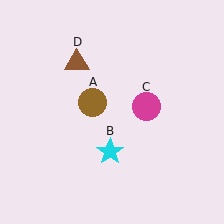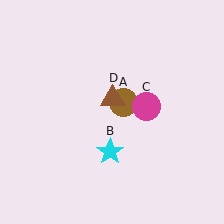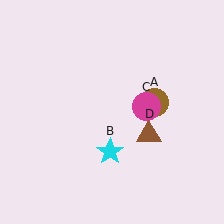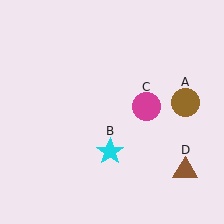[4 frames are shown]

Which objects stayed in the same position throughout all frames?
Cyan star (object B) and magenta circle (object C) remained stationary.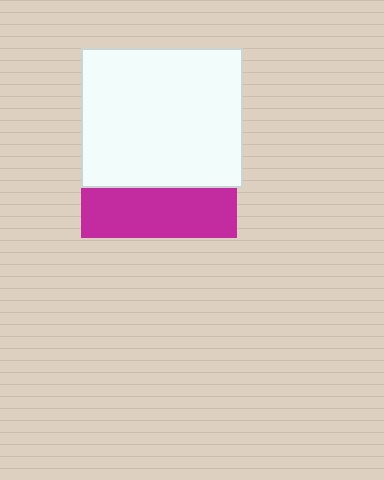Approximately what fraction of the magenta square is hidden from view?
Roughly 68% of the magenta square is hidden behind the white rectangle.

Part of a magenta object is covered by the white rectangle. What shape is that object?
It is a square.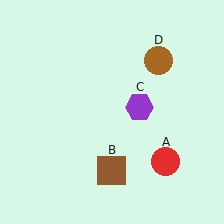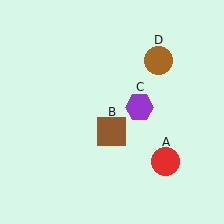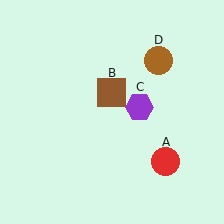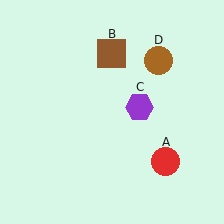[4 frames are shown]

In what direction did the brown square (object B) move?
The brown square (object B) moved up.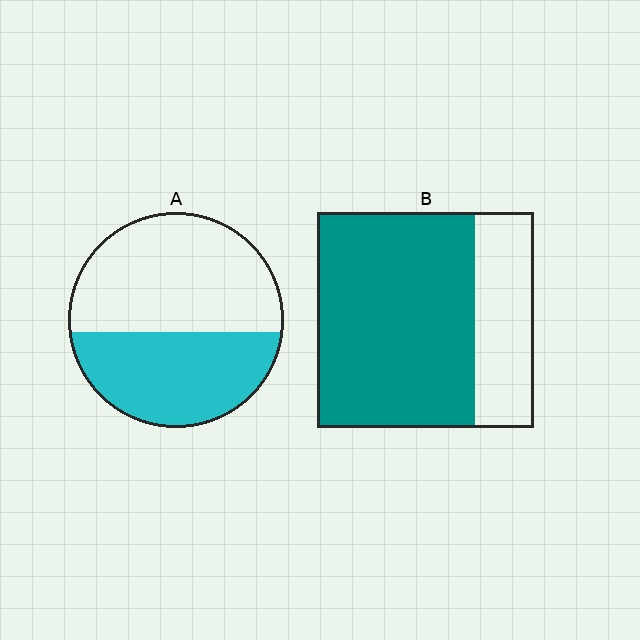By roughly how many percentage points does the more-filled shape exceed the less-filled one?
By roughly 30 percentage points (B over A).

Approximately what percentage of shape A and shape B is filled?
A is approximately 45% and B is approximately 75%.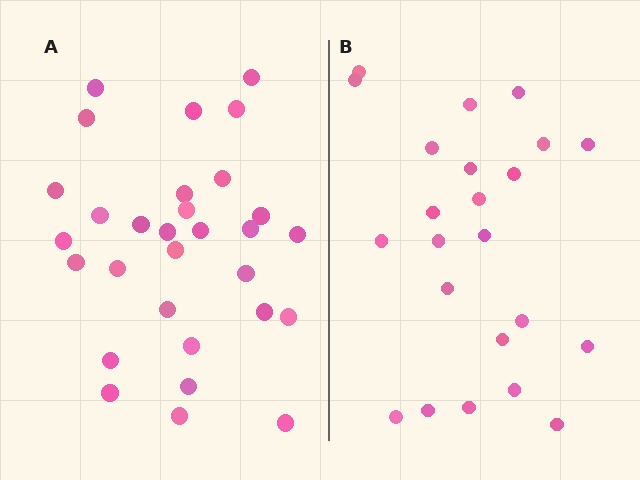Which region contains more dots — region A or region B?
Region A (the left region) has more dots.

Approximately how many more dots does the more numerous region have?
Region A has roughly 8 or so more dots than region B.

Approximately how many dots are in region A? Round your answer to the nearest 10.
About 30 dots.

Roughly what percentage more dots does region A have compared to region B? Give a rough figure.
About 30% more.